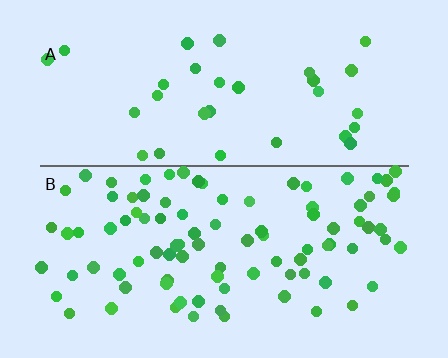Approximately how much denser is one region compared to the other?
Approximately 2.8× — region B over region A.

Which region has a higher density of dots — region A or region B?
B (the bottom).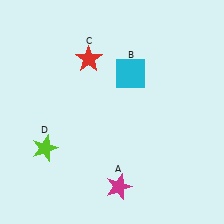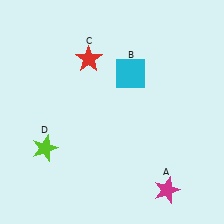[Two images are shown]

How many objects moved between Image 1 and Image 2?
1 object moved between the two images.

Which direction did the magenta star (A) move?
The magenta star (A) moved right.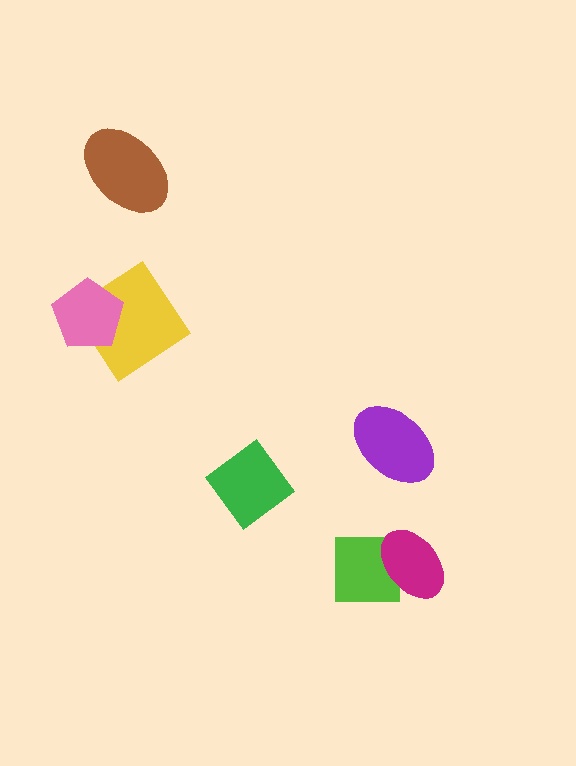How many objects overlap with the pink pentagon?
1 object overlaps with the pink pentagon.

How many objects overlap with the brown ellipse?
0 objects overlap with the brown ellipse.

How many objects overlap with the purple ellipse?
0 objects overlap with the purple ellipse.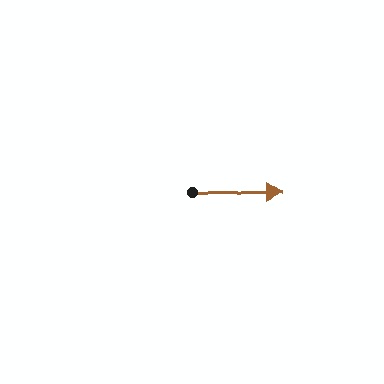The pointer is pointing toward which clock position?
Roughly 3 o'clock.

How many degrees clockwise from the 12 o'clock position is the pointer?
Approximately 91 degrees.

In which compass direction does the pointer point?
East.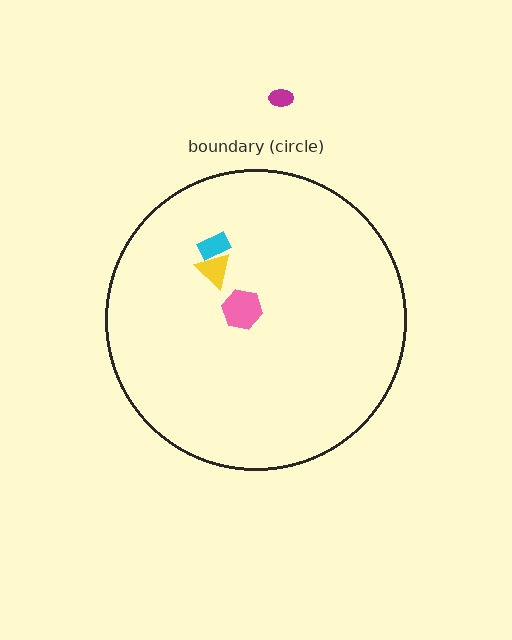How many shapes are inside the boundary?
3 inside, 1 outside.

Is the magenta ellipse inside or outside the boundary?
Outside.